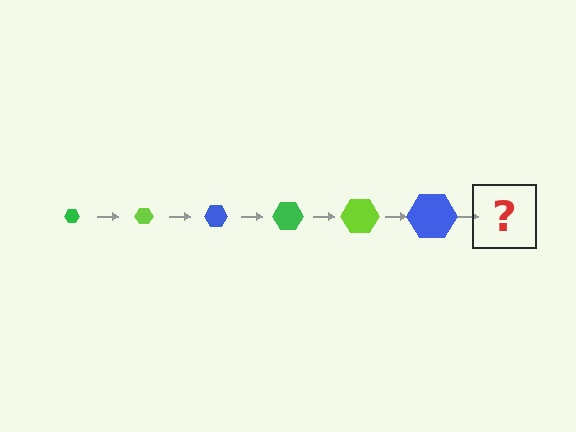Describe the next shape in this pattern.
It should be a green hexagon, larger than the previous one.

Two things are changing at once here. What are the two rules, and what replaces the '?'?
The two rules are that the hexagon grows larger each step and the color cycles through green, lime, and blue. The '?' should be a green hexagon, larger than the previous one.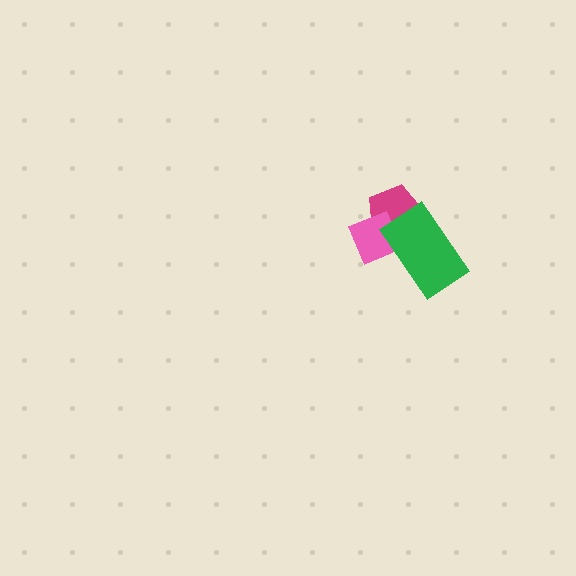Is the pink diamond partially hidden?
Yes, it is partially covered by another shape.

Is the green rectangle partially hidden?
No, no other shape covers it.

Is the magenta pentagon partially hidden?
Yes, it is partially covered by another shape.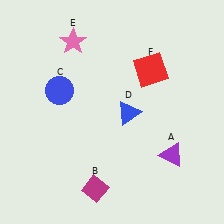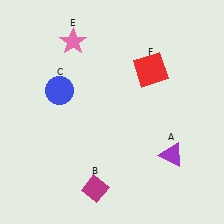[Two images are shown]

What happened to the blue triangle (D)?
The blue triangle (D) was removed in Image 2. It was in the bottom-right area of Image 1.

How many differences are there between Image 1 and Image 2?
There is 1 difference between the two images.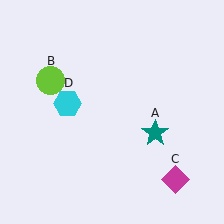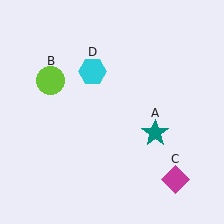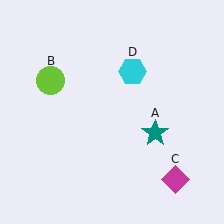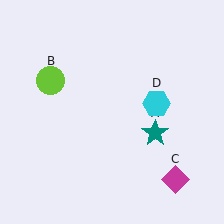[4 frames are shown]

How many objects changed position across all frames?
1 object changed position: cyan hexagon (object D).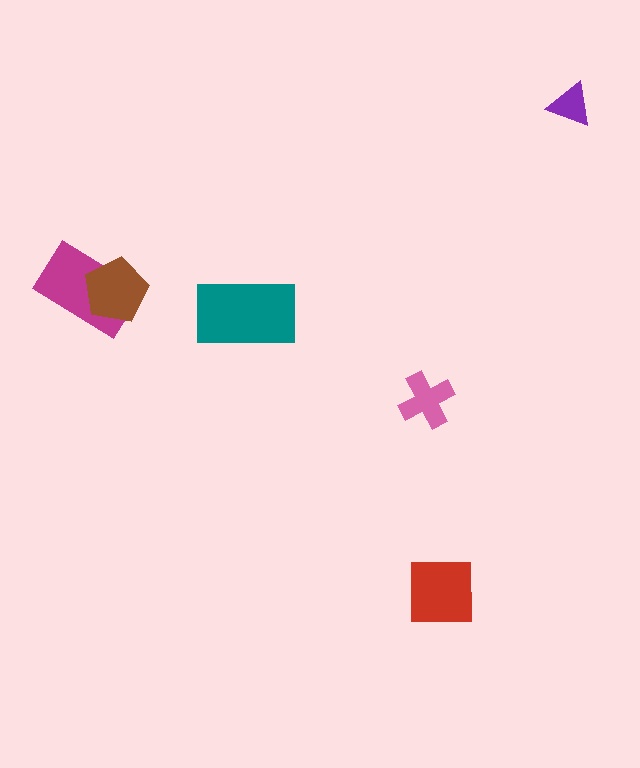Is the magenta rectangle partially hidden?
Yes, it is partially covered by another shape.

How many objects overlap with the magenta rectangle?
1 object overlaps with the magenta rectangle.